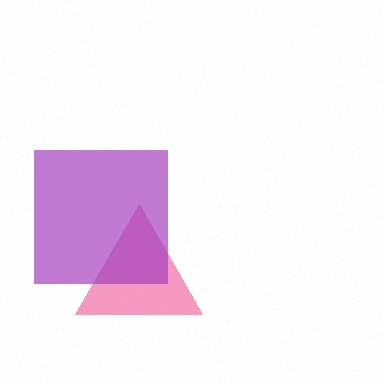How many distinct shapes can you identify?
There are 2 distinct shapes: a pink triangle, a purple square.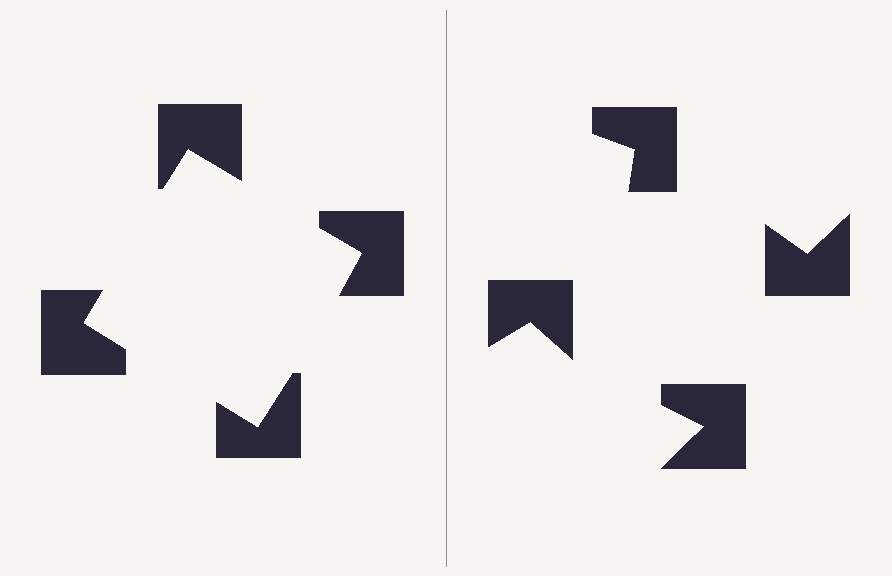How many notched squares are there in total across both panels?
8 — 4 on each side.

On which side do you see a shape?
An illusory square appears on the left side. On the right side the wedge cuts are rotated, so no coherent shape forms.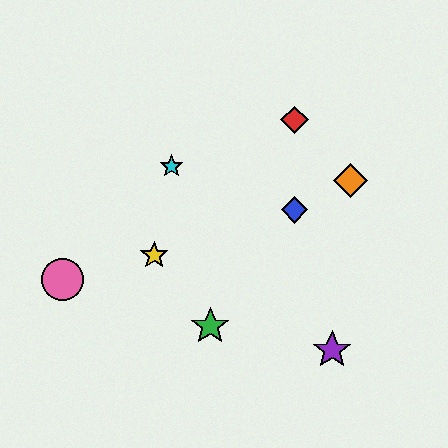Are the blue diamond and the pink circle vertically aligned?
No, the blue diamond is at x≈295 and the pink circle is at x≈63.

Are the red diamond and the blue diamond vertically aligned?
Yes, both are at x≈295.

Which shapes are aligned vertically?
The red diamond, the blue diamond are aligned vertically.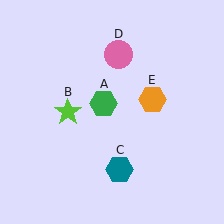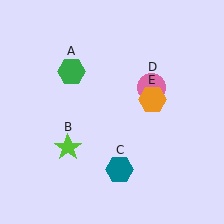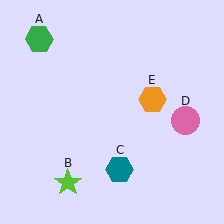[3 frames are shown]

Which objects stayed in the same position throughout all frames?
Teal hexagon (object C) and orange hexagon (object E) remained stationary.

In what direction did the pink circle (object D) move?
The pink circle (object D) moved down and to the right.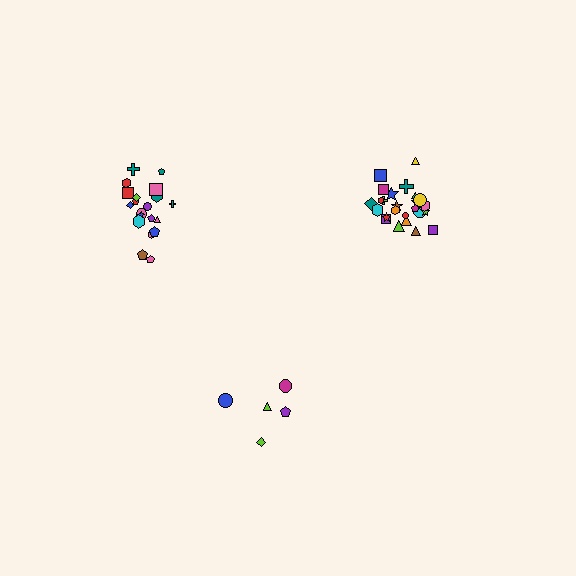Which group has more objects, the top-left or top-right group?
The top-right group.